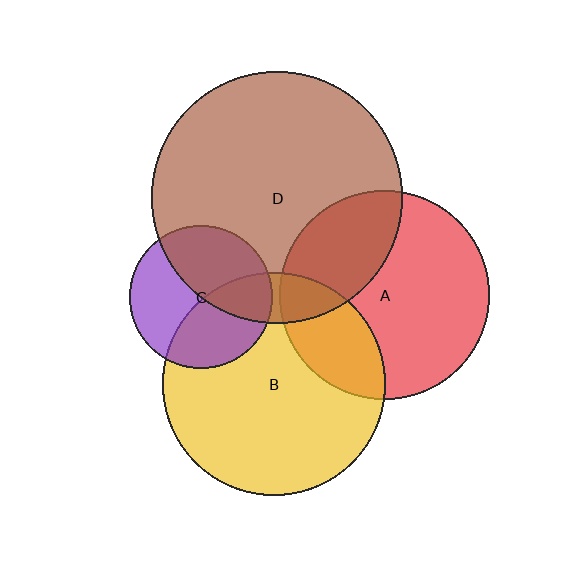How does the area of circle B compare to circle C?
Approximately 2.4 times.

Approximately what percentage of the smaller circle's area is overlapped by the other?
Approximately 15%.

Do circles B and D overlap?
Yes.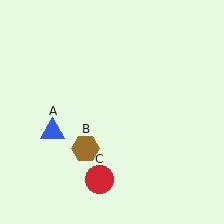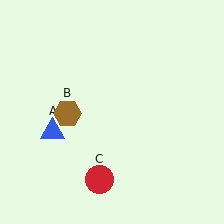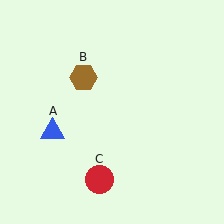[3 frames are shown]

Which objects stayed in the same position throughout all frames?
Blue triangle (object A) and red circle (object C) remained stationary.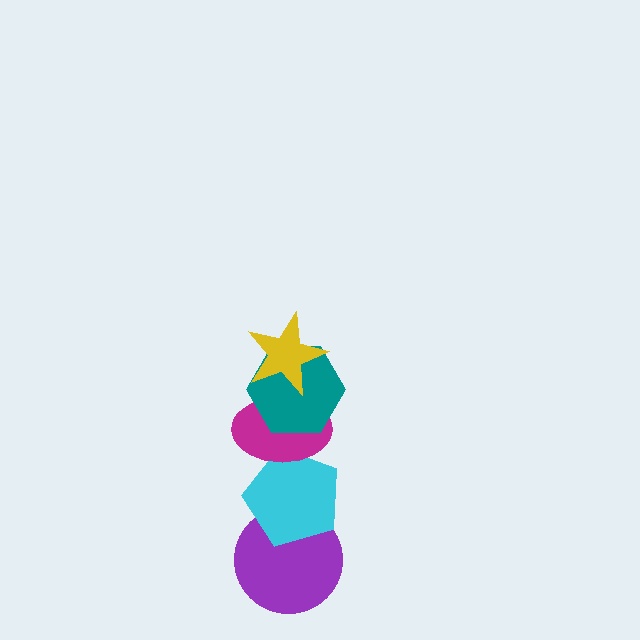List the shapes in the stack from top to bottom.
From top to bottom: the yellow star, the teal hexagon, the magenta ellipse, the cyan pentagon, the purple circle.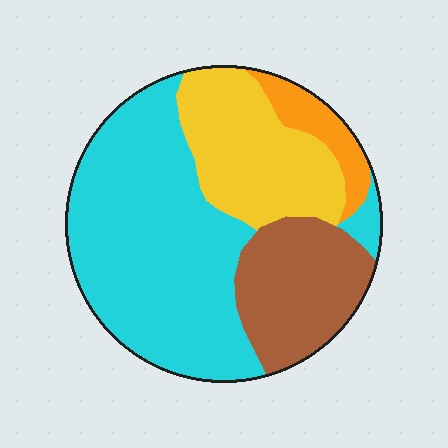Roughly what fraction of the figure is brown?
Brown takes up less than a quarter of the figure.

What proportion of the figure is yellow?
Yellow covers roughly 25% of the figure.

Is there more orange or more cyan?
Cyan.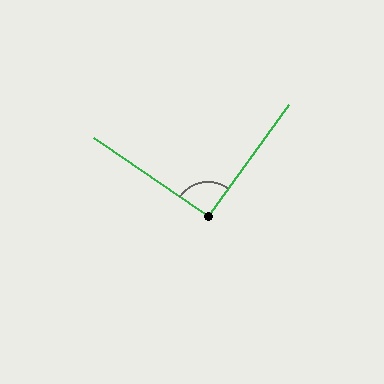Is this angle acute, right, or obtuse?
It is approximately a right angle.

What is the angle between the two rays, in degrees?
Approximately 92 degrees.